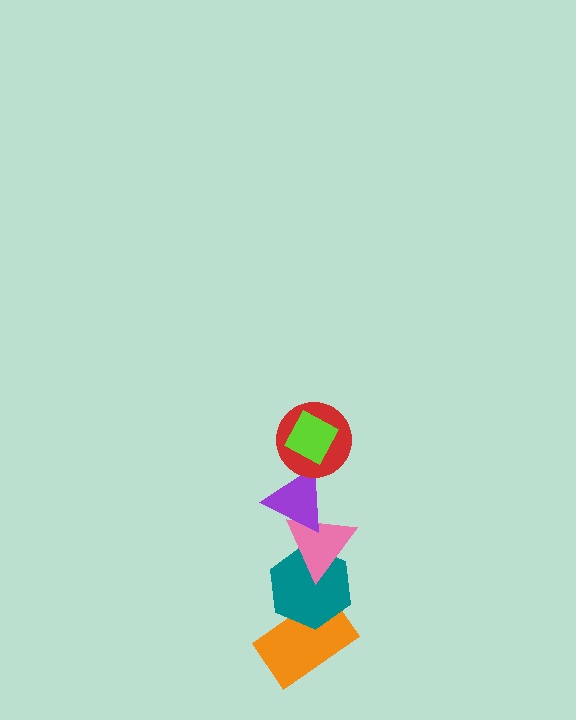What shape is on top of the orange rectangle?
The teal hexagon is on top of the orange rectangle.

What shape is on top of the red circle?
The lime diamond is on top of the red circle.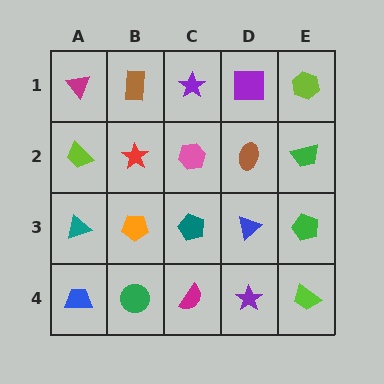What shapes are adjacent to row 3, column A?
A lime trapezoid (row 2, column A), a blue trapezoid (row 4, column A), an orange pentagon (row 3, column B).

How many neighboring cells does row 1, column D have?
3.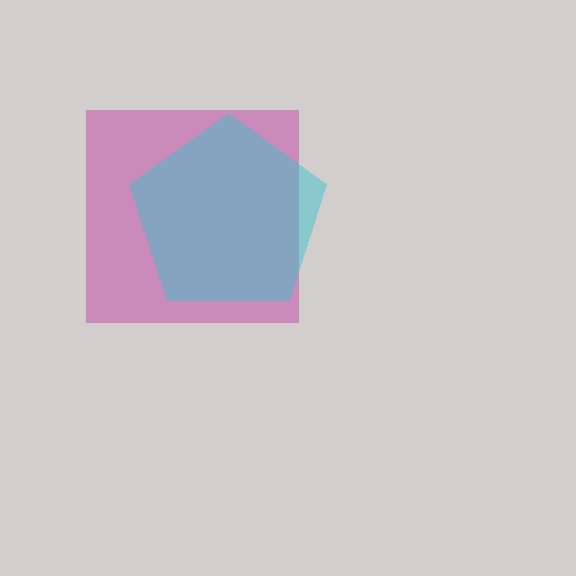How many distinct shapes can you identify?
There are 2 distinct shapes: a magenta square, a cyan pentagon.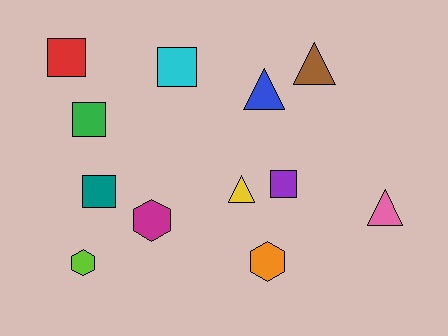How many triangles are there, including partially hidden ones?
There are 4 triangles.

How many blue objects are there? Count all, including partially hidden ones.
There is 1 blue object.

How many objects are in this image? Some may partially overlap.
There are 12 objects.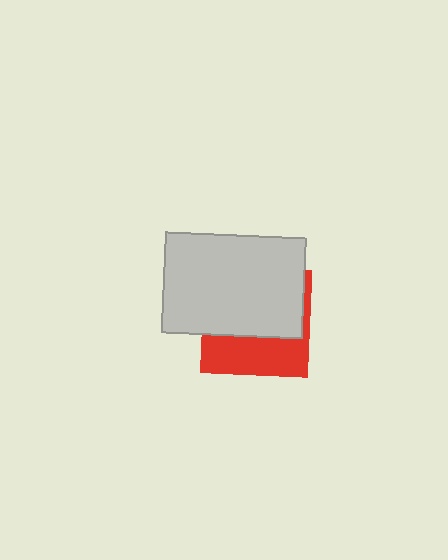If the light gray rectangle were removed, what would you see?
You would see the complete red square.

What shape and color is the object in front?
The object in front is a light gray rectangle.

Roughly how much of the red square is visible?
A small part of it is visible (roughly 39%).